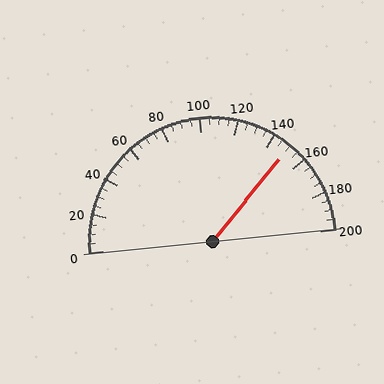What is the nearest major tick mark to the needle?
The nearest major tick mark is 160.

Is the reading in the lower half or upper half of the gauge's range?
The reading is in the upper half of the range (0 to 200).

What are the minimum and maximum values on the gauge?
The gauge ranges from 0 to 200.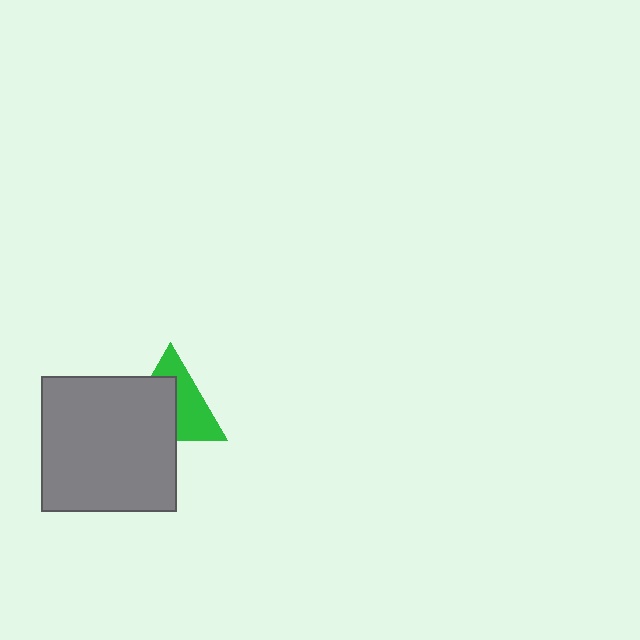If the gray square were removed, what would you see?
You would see the complete green triangle.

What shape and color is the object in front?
The object in front is a gray square.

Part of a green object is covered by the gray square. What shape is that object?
It is a triangle.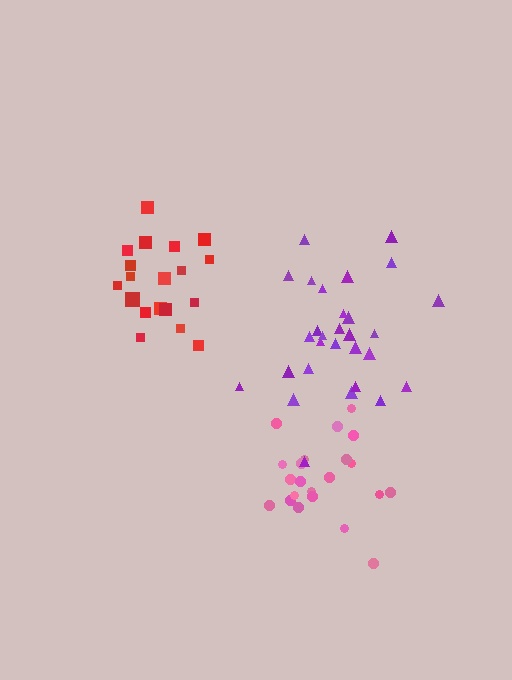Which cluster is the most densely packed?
Pink.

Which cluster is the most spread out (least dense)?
Purple.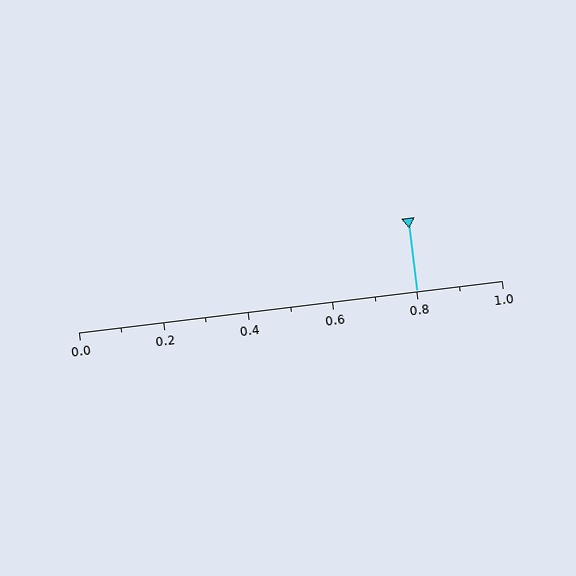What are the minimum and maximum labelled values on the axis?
The axis runs from 0.0 to 1.0.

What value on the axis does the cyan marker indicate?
The marker indicates approximately 0.8.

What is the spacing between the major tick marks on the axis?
The major ticks are spaced 0.2 apart.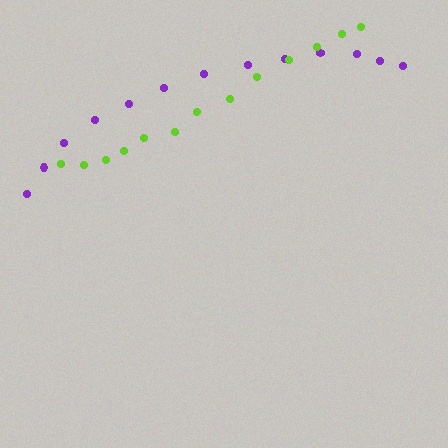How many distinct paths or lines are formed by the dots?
There are 2 distinct paths.